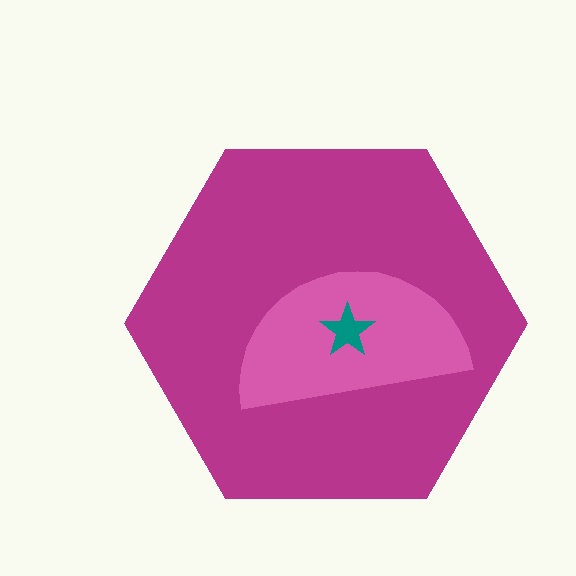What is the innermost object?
The teal star.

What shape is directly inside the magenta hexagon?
The pink semicircle.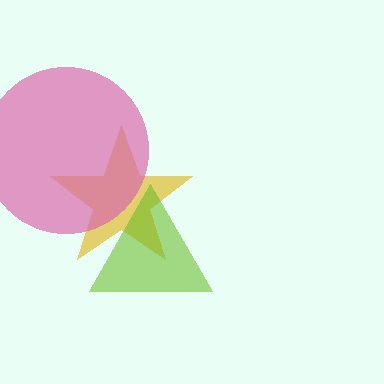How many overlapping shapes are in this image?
There are 3 overlapping shapes in the image.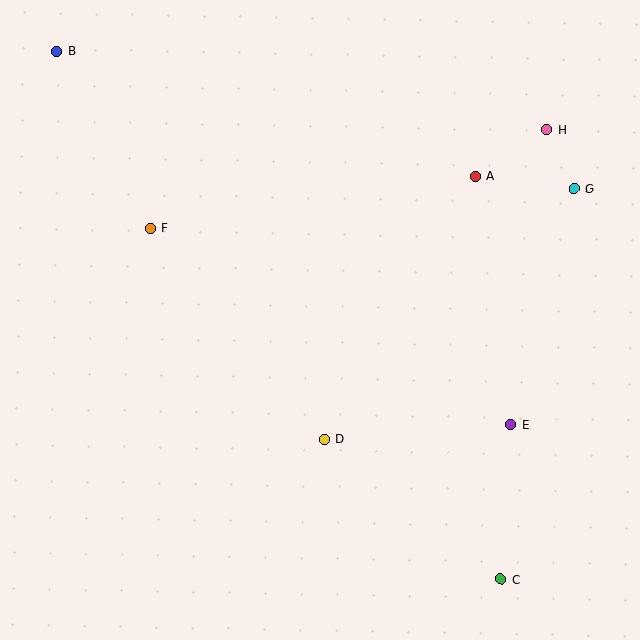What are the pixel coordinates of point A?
Point A is at (475, 176).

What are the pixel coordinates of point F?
Point F is at (150, 228).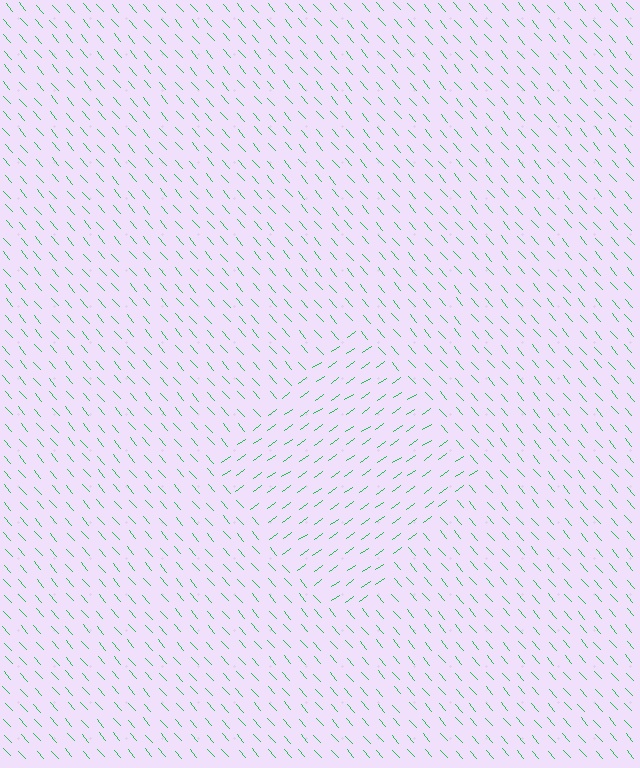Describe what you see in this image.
The image is filled with small green line segments. A diamond region in the image has lines oriented differently from the surrounding lines, creating a visible texture boundary.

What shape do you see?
I see a diamond.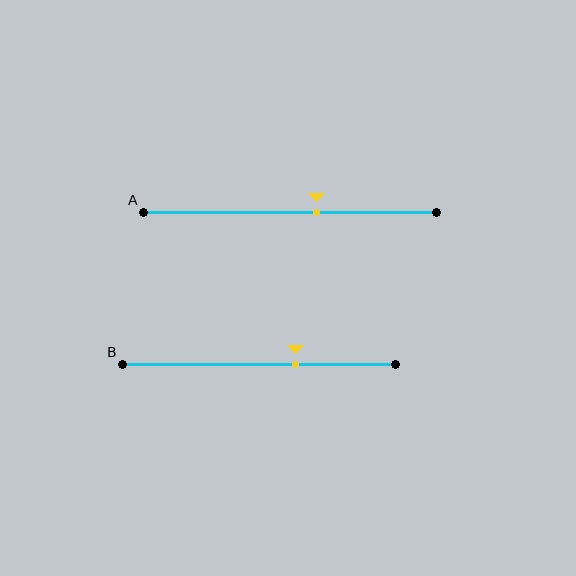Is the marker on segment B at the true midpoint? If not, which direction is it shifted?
No, the marker on segment B is shifted to the right by about 13% of the segment length.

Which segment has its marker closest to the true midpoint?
Segment A has its marker closest to the true midpoint.